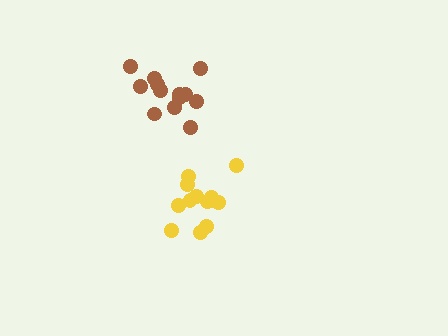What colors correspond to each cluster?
The clusters are colored: brown, yellow.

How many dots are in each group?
Group 1: 13 dots, Group 2: 13 dots (26 total).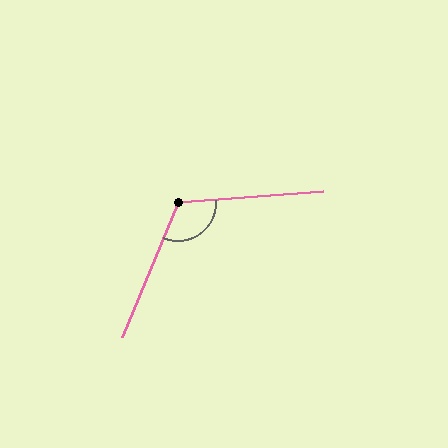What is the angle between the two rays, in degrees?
Approximately 117 degrees.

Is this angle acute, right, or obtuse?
It is obtuse.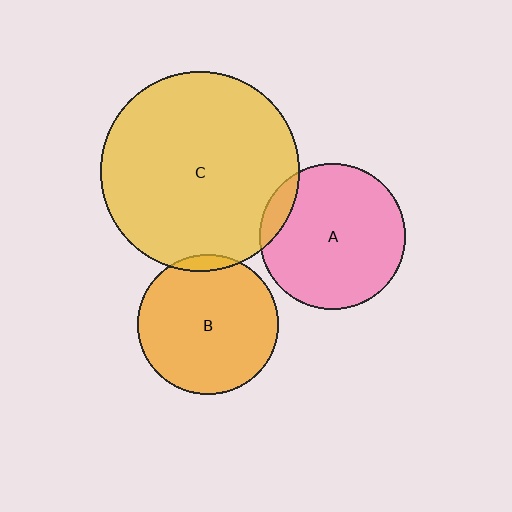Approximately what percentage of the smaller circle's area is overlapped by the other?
Approximately 10%.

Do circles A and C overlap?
Yes.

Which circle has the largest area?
Circle C (yellow).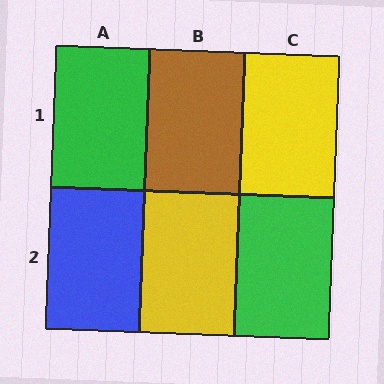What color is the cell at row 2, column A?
Blue.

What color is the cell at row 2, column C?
Green.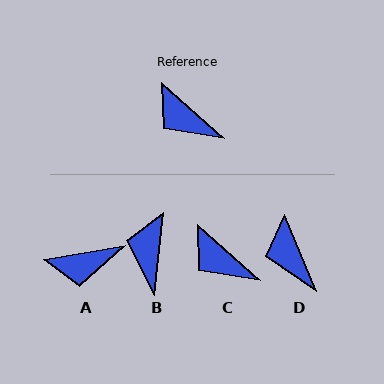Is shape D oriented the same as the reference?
No, it is off by about 26 degrees.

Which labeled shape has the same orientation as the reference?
C.